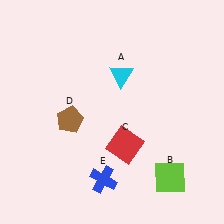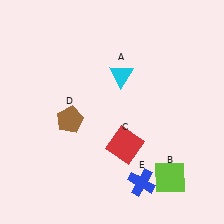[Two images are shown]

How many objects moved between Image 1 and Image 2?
1 object moved between the two images.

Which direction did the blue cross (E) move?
The blue cross (E) moved right.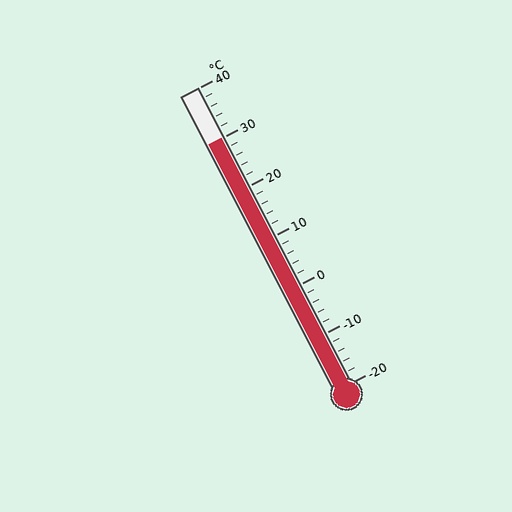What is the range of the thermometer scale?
The thermometer scale ranges from -20°C to 40°C.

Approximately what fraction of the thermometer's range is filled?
The thermometer is filled to approximately 85% of its range.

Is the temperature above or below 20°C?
The temperature is above 20°C.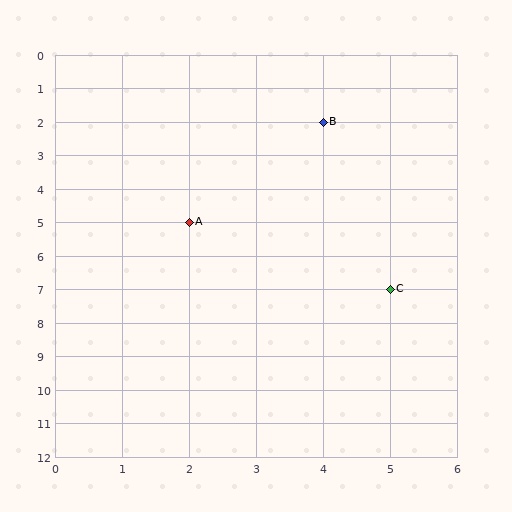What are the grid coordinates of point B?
Point B is at grid coordinates (4, 2).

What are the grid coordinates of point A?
Point A is at grid coordinates (2, 5).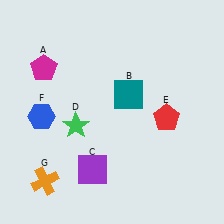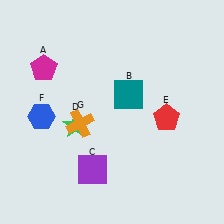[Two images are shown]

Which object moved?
The orange cross (G) moved up.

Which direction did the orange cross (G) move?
The orange cross (G) moved up.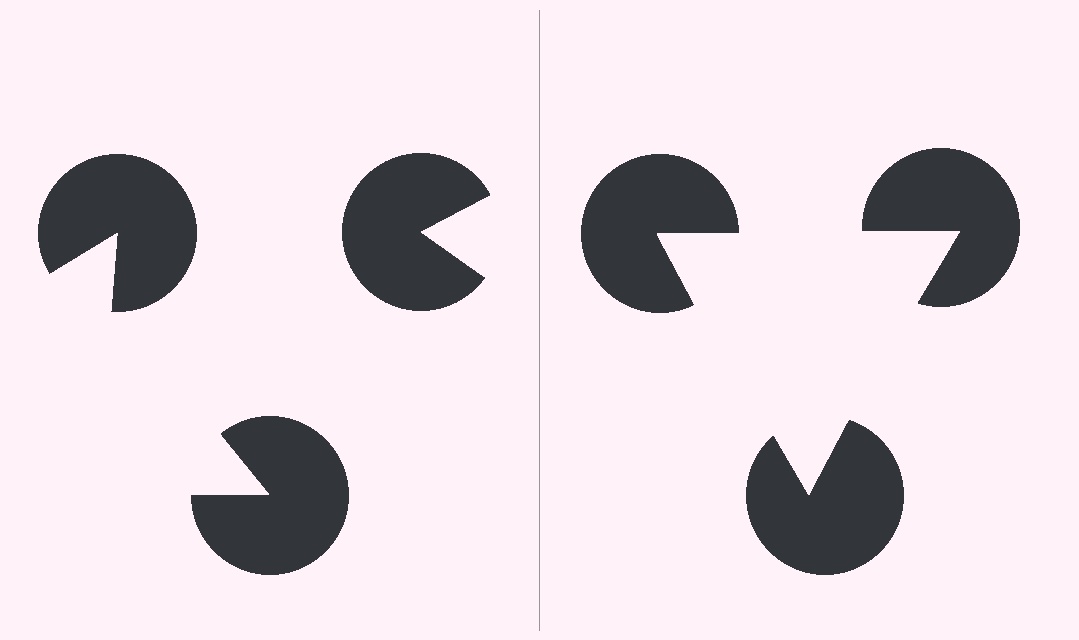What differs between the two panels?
The pac-man discs are positioned identically on both sides; only the wedge orientations differ. On the right they align to a triangle; on the left they are misaligned.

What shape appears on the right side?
An illusory triangle.